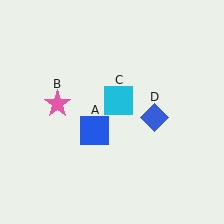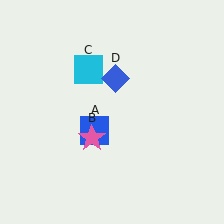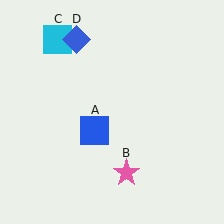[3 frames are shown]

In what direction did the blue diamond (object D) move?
The blue diamond (object D) moved up and to the left.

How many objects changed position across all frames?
3 objects changed position: pink star (object B), cyan square (object C), blue diamond (object D).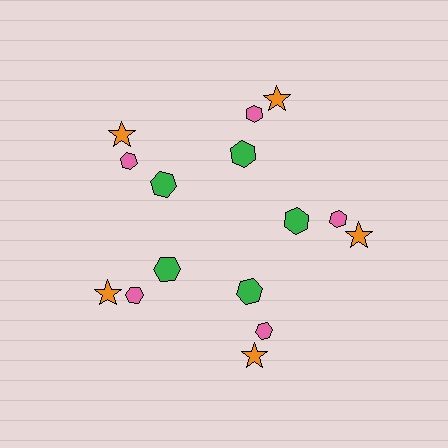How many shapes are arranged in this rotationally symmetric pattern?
There are 15 shapes, arranged in 5 groups of 3.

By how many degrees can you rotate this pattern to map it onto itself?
The pattern maps onto itself every 72 degrees of rotation.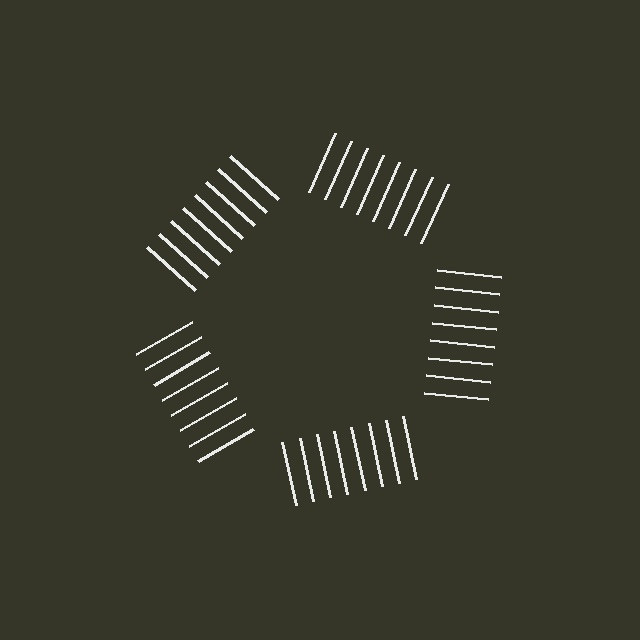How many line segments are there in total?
40 — 8 along each of the 5 edges.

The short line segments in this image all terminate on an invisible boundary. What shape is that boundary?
An illusory pentagon — the line segments terminate on its edges but no continuous stroke is drawn.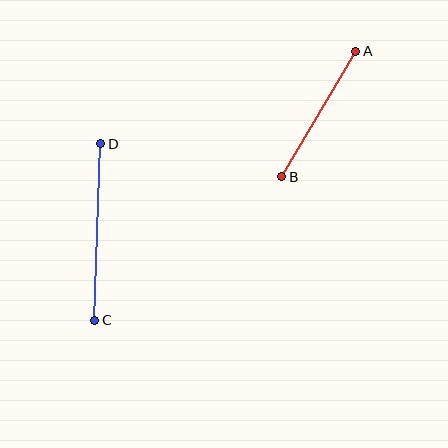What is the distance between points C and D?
The distance is approximately 177 pixels.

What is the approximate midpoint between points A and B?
The midpoint is at approximately (319, 114) pixels.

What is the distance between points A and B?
The distance is approximately 146 pixels.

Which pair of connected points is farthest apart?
Points C and D are farthest apart.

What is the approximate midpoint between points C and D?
The midpoint is at approximately (98, 232) pixels.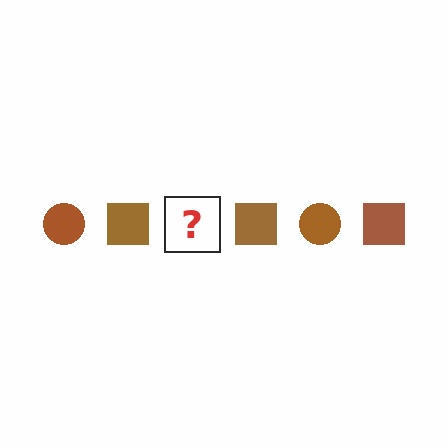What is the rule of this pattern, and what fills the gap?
The rule is that the pattern cycles through circle, square shapes in brown. The gap should be filled with a brown circle.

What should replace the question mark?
The question mark should be replaced with a brown circle.